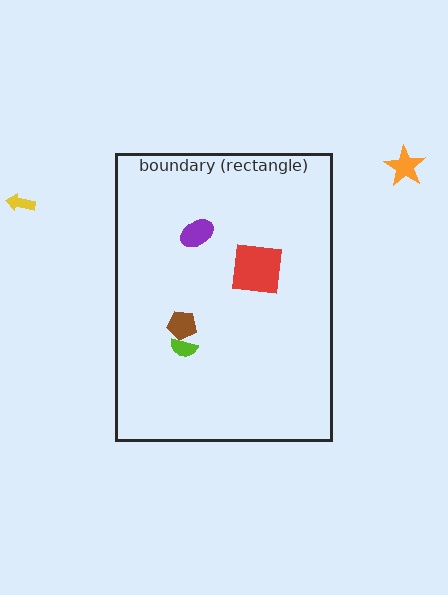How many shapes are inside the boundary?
4 inside, 2 outside.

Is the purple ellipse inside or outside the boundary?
Inside.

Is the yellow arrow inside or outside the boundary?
Outside.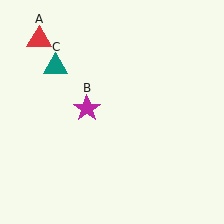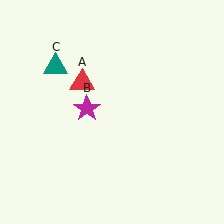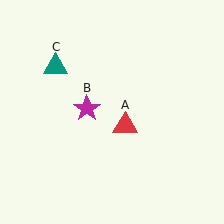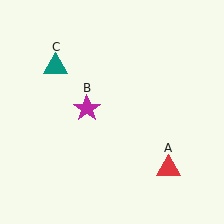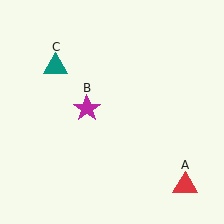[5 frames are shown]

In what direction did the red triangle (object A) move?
The red triangle (object A) moved down and to the right.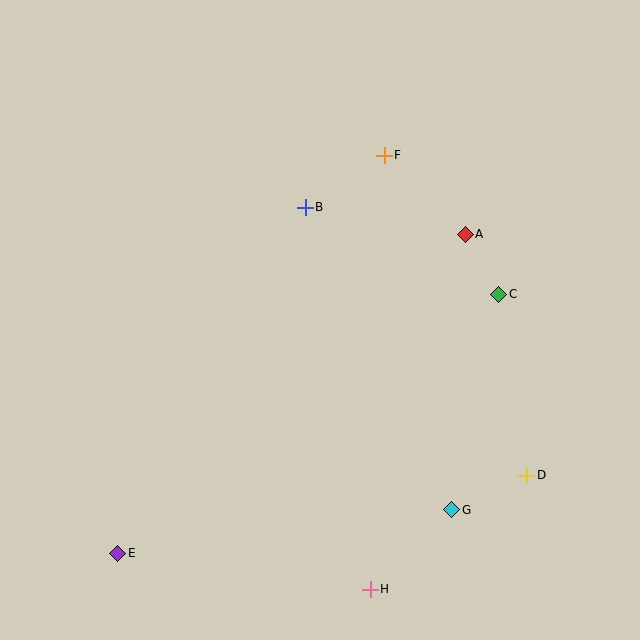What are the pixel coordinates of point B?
Point B is at (305, 207).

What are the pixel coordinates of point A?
Point A is at (465, 234).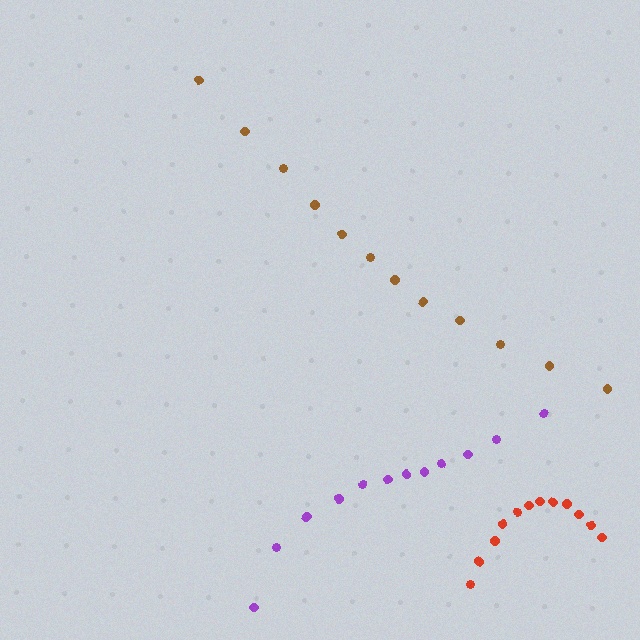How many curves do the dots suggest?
There are 3 distinct paths.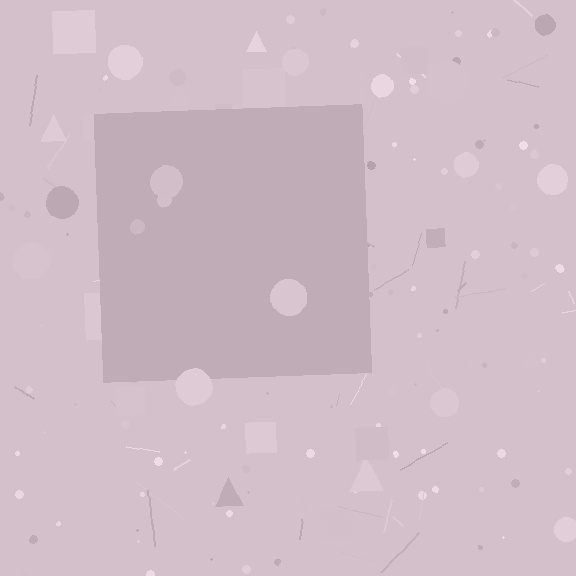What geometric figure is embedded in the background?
A square is embedded in the background.